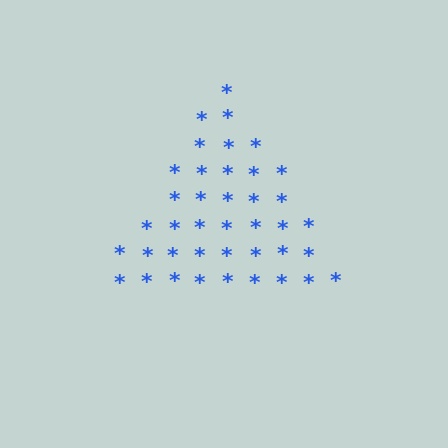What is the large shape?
The large shape is a triangle.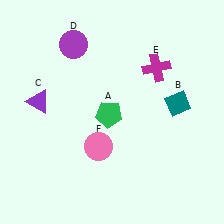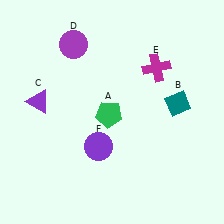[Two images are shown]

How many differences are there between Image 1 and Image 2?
There is 1 difference between the two images.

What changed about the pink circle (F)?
In Image 1, F is pink. In Image 2, it changed to purple.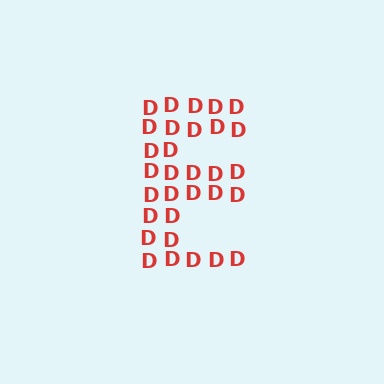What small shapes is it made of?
It is made of small letter D's.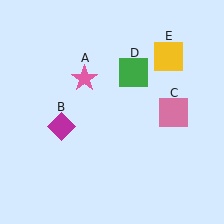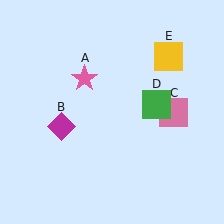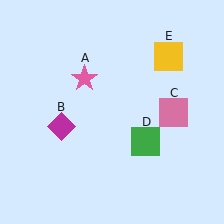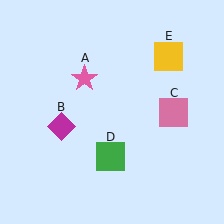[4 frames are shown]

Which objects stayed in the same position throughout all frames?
Pink star (object A) and magenta diamond (object B) and pink square (object C) and yellow square (object E) remained stationary.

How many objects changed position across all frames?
1 object changed position: green square (object D).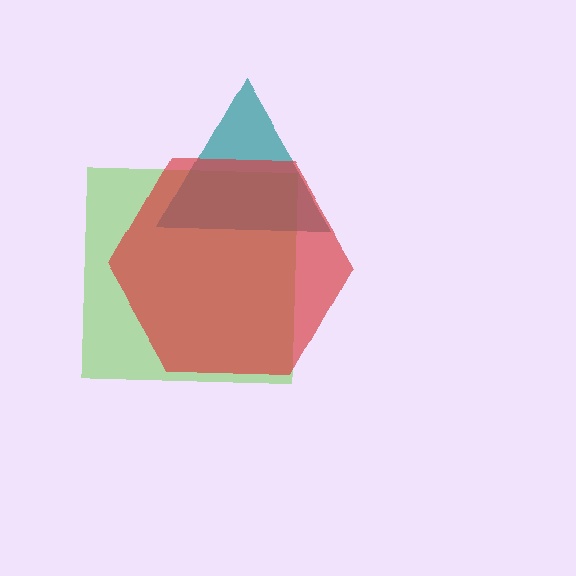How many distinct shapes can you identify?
There are 3 distinct shapes: a lime square, a teal triangle, a red hexagon.